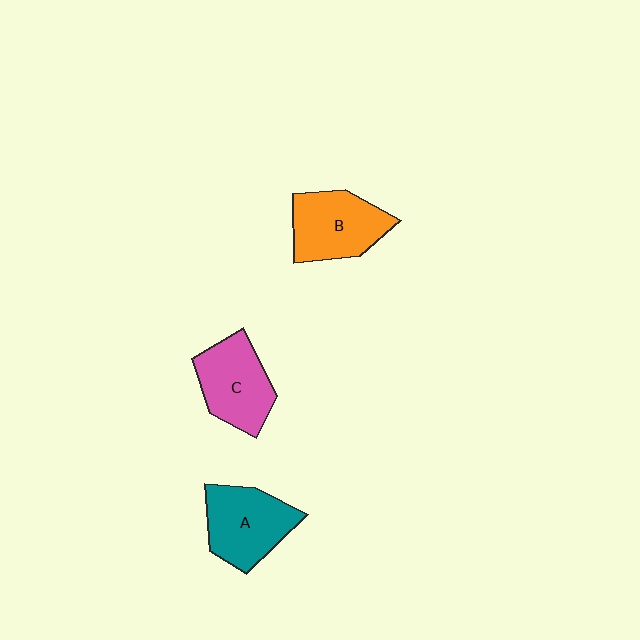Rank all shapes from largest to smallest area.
From largest to smallest: A (teal), B (orange), C (pink).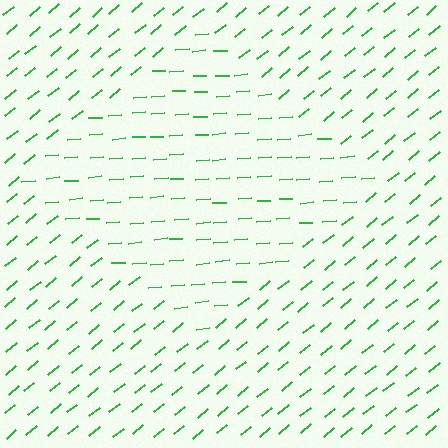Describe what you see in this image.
The image is filled with small green line segments. A diamond region in the image has lines oriented differently from the surrounding lines, creating a visible texture boundary.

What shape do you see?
I see a diamond.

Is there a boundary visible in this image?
Yes, there is a texture boundary formed by a change in line orientation.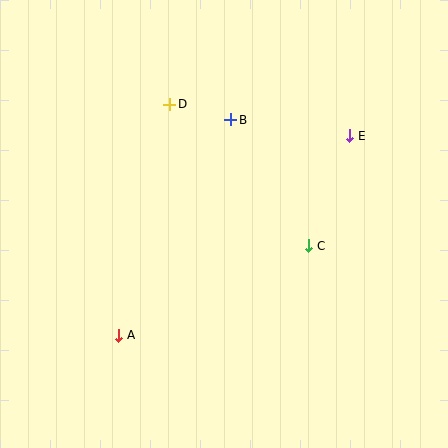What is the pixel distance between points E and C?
The distance between E and C is 118 pixels.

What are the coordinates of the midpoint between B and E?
The midpoint between B and E is at (290, 128).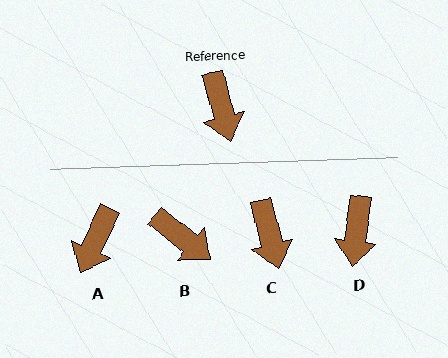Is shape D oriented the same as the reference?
No, it is off by about 22 degrees.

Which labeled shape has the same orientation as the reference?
C.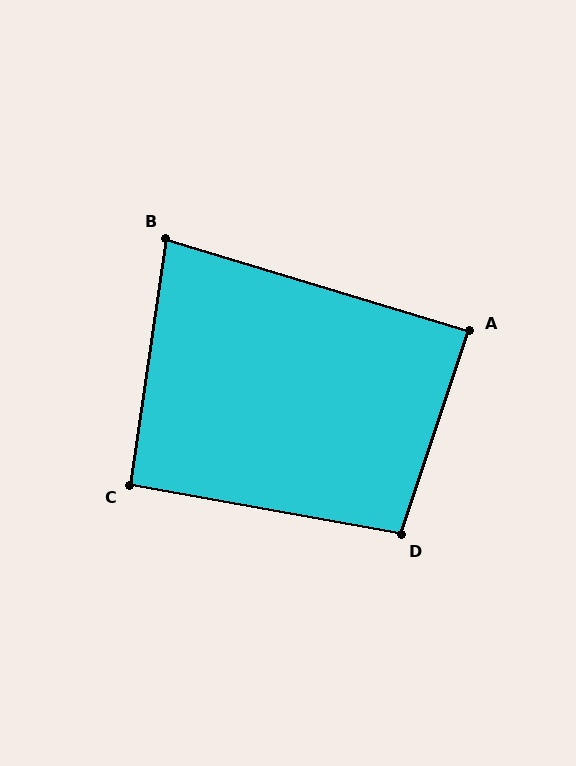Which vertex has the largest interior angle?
D, at approximately 98 degrees.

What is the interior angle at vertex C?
Approximately 92 degrees (approximately right).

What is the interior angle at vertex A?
Approximately 88 degrees (approximately right).